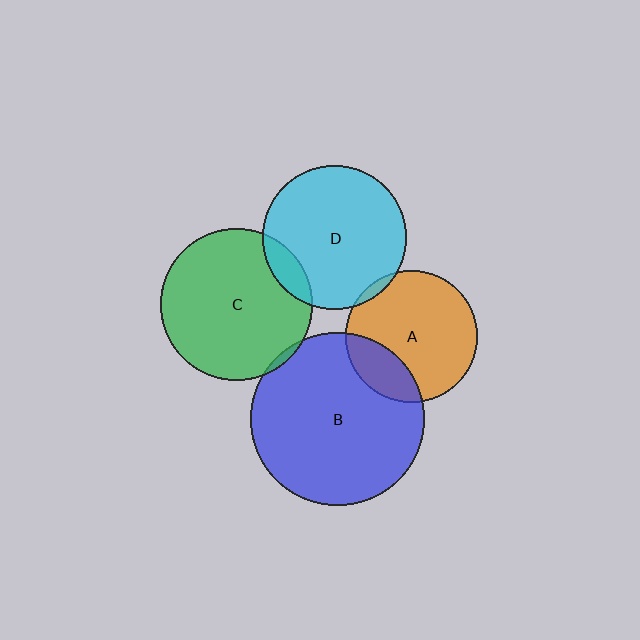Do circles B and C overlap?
Yes.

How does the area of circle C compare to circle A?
Approximately 1.3 times.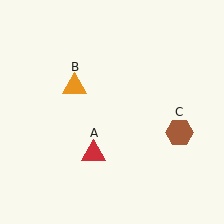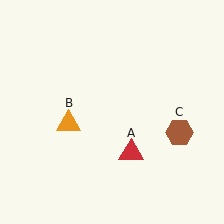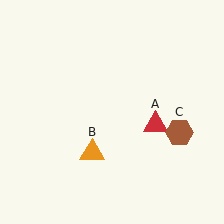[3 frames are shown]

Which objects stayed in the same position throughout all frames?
Brown hexagon (object C) remained stationary.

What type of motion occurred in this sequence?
The red triangle (object A), orange triangle (object B) rotated counterclockwise around the center of the scene.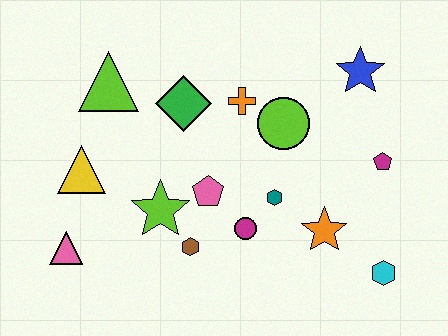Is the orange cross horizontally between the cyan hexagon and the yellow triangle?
Yes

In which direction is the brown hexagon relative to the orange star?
The brown hexagon is to the left of the orange star.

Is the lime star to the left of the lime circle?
Yes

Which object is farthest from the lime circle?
The pink triangle is farthest from the lime circle.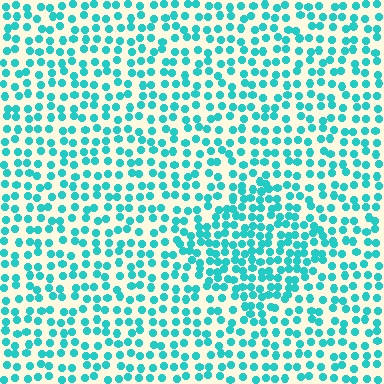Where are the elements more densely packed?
The elements are more densely packed inside the diamond boundary.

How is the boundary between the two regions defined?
The boundary is defined by a change in element density (approximately 1.6x ratio). All elements are the same color, size, and shape.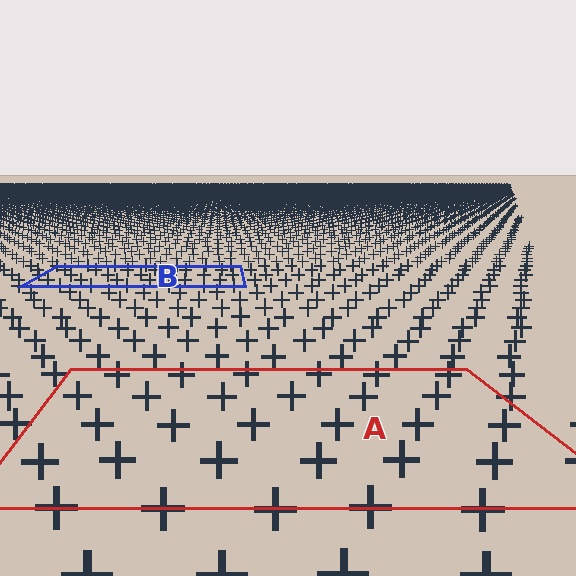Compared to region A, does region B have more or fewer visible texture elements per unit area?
Region B has more texture elements per unit area — they are packed more densely because it is farther away.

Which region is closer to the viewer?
Region A is closer. The texture elements there are larger and more spread out.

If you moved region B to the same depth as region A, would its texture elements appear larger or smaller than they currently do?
They would appear larger. At a closer depth, the same texture elements are projected at a bigger on-screen size.